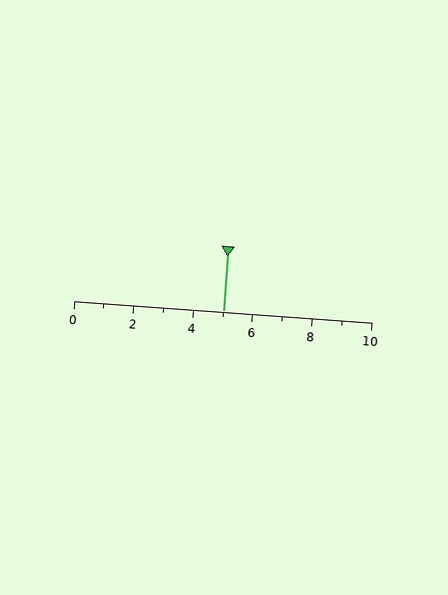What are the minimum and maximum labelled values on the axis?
The axis runs from 0 to 10.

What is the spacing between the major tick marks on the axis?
The major ticks are spaced 2 apart.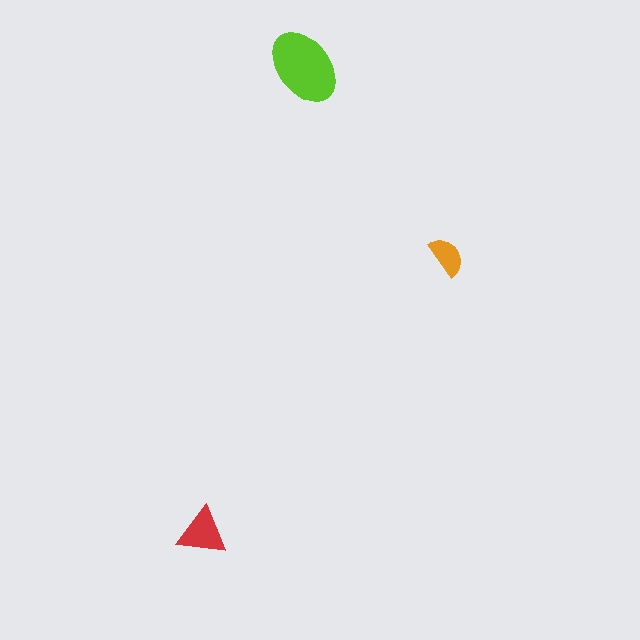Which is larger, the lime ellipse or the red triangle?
The lime ellipse.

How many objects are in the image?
There are 3 objects in the image.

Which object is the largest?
The lime ellipse.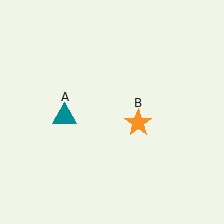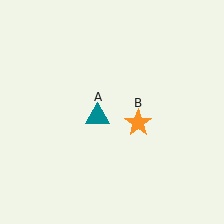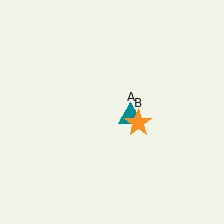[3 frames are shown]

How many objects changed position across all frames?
1 object changed position: teal triangle (object A).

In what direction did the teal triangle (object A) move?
The teal triangle (object A) moved right.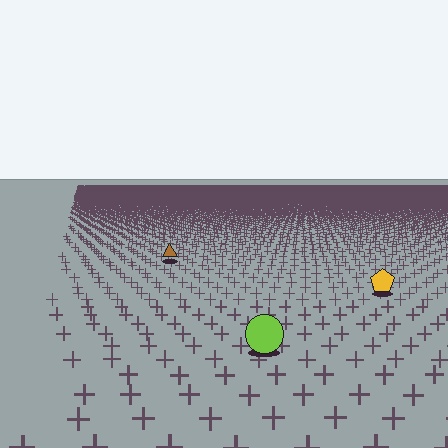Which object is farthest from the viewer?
The brown triangle is farthest from the viewer. It appears smaller and the ground texture around it is denser.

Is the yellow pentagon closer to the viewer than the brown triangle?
Yes. The yellow pentagon is closer — you can tell from the texture gradient: the ground texture is coarser near it.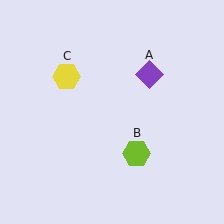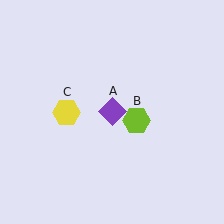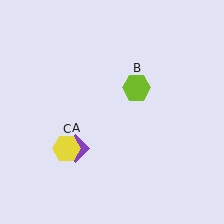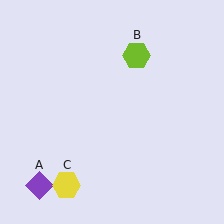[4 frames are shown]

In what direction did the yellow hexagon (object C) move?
The yellow hexagon (object C) moved down.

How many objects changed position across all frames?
3 objects changed position: purple diamond (object A), lime hexagon (object B), yellow hexagon (object C).